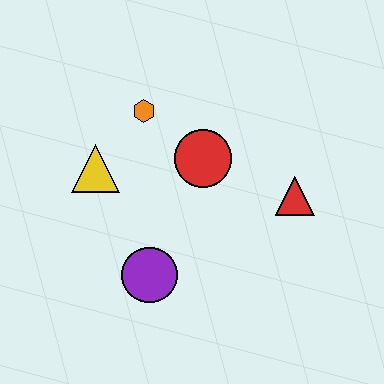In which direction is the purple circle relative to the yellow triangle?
The purple circle is below the yellow triangle.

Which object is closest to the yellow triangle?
The orange hexagon is closest to the yellow triangle.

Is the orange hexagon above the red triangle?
Yes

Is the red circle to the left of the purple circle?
No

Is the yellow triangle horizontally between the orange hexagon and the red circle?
No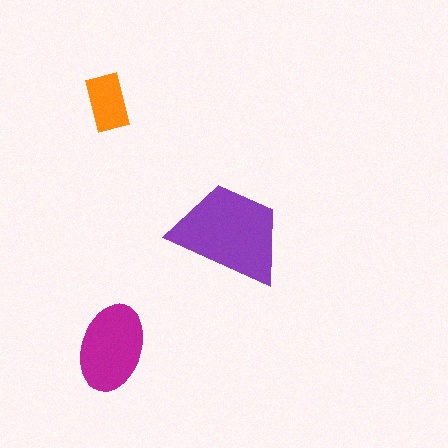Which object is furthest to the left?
The orange rectangle is leftmost.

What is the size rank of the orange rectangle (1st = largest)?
3rd.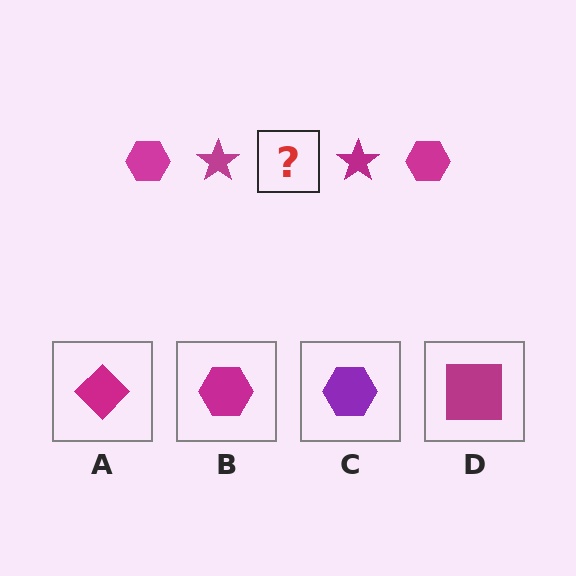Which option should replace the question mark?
Option B.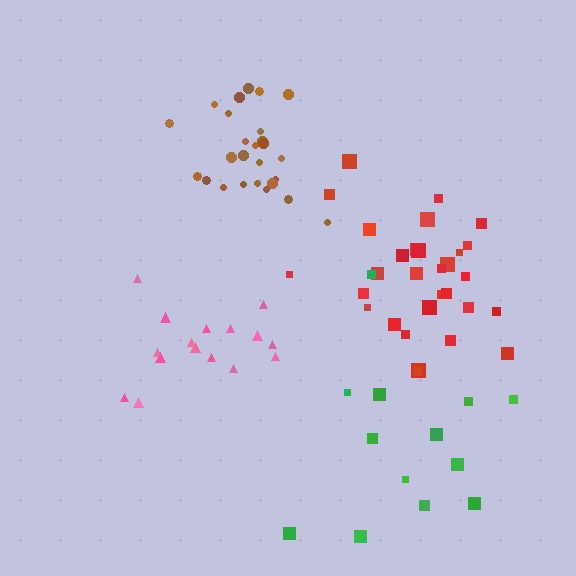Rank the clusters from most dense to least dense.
brown, red, pink, green.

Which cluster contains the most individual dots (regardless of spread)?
Red (30).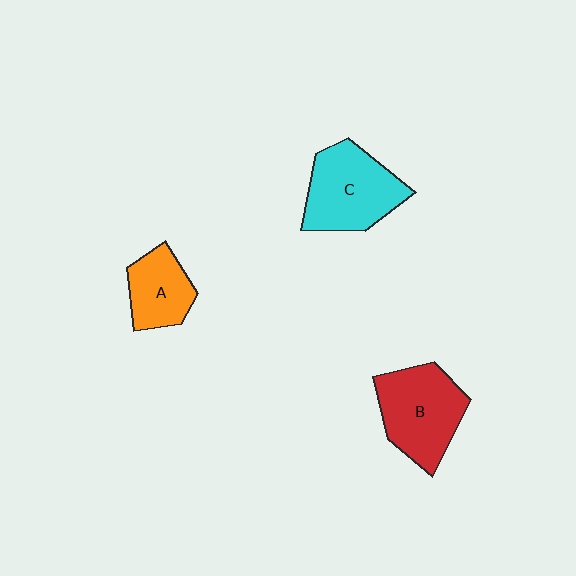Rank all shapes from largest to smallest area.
From largest to smallest: C (cyan), B (red), A (orange).